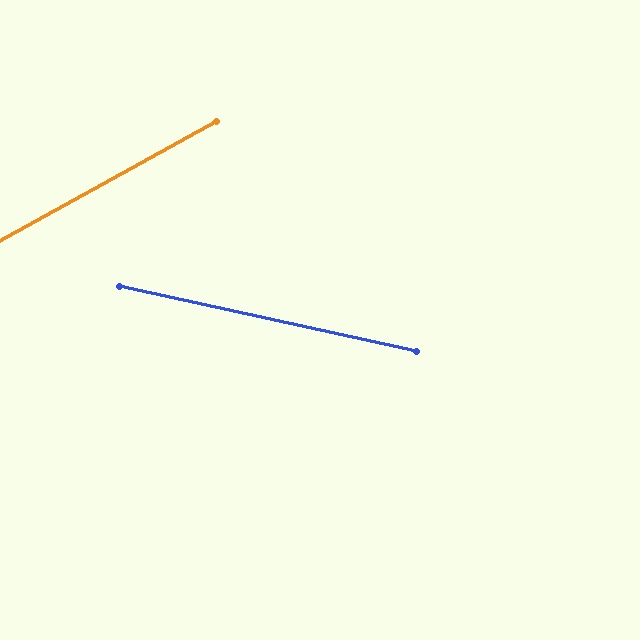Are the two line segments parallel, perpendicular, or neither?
Neither parallel nor perpendicular — they differ by about 41°.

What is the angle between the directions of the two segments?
Approximately 41 degrees.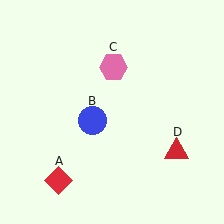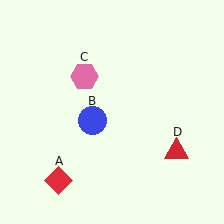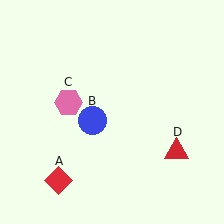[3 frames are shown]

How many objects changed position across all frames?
1 object changed position: pink hexagon (object C).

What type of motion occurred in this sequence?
The pink hexagon (object C) rotated counterclockwise around the center of the scene.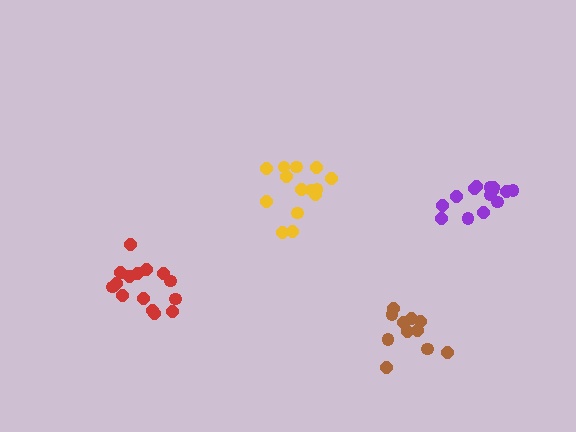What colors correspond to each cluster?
The clusters are colored: yellow, red, brown, purple.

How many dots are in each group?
Group 1: 14 dots, Group 2: 15 dots, Group 3: 11 dots, Group 4: 14 dots (54 total).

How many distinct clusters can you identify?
There are 4 distinct clusters.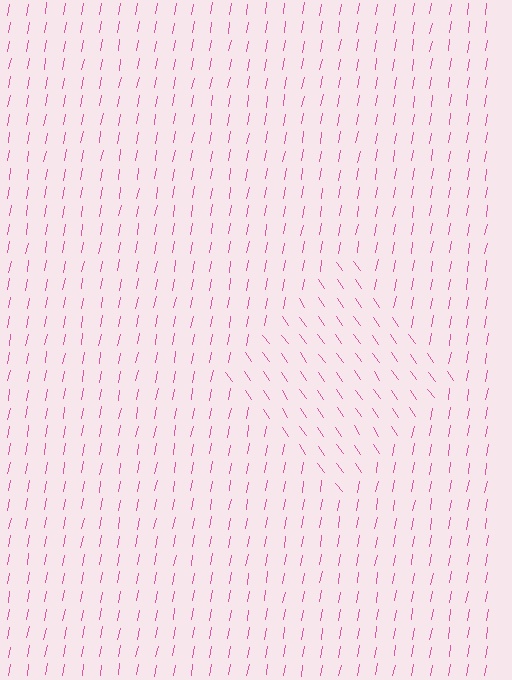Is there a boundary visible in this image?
Yes, there is a texture boundary formed by a change in line orientation.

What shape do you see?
I see a diamond.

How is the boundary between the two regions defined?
The boundary is defined purely by a change in line orientation (approximately 45 degrees difference). All lines are the same color and thickness.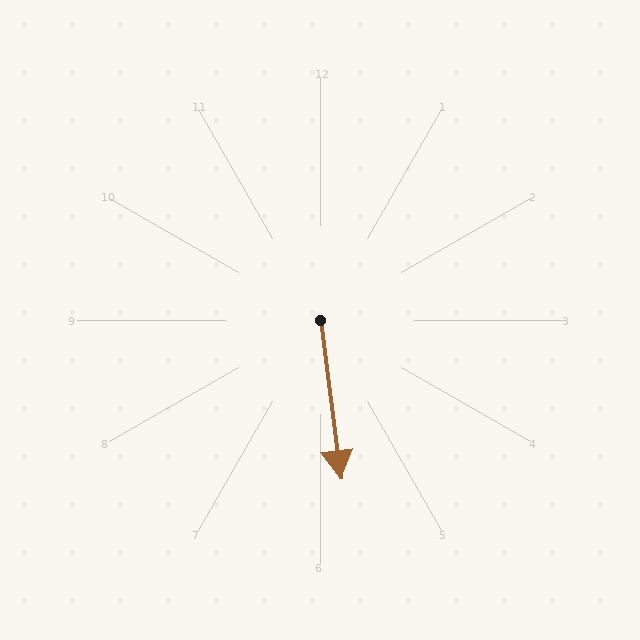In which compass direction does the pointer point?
South.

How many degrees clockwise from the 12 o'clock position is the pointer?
Approximately 173 degrees.